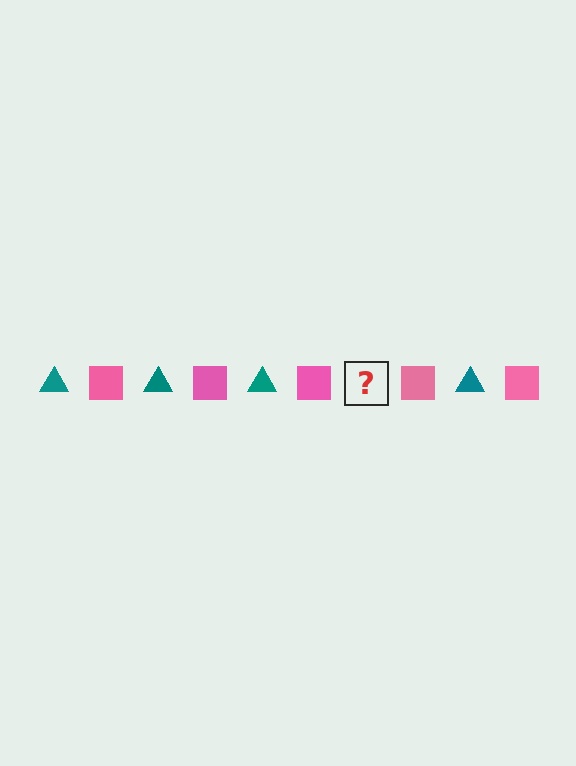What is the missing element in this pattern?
The missing element is a teal triangle.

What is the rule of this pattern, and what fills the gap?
The rule is that the pattern alternates between teal triangle and pink square. The gap should be filled with a teal triangle.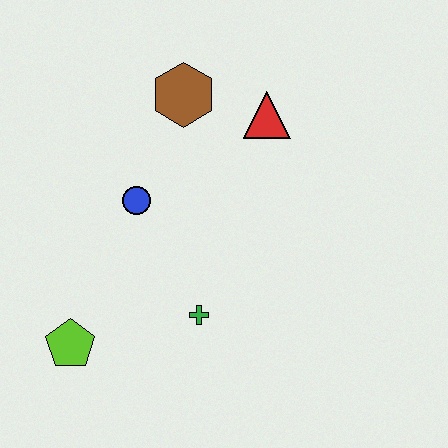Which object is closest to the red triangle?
The brown hexagon is closest to the red triangle.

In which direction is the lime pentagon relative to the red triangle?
The lime pentagon is below the red triangle.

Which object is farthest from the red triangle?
The lime pentagon is farthest from the red triangle.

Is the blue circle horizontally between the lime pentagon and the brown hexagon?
Yes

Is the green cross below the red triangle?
Yes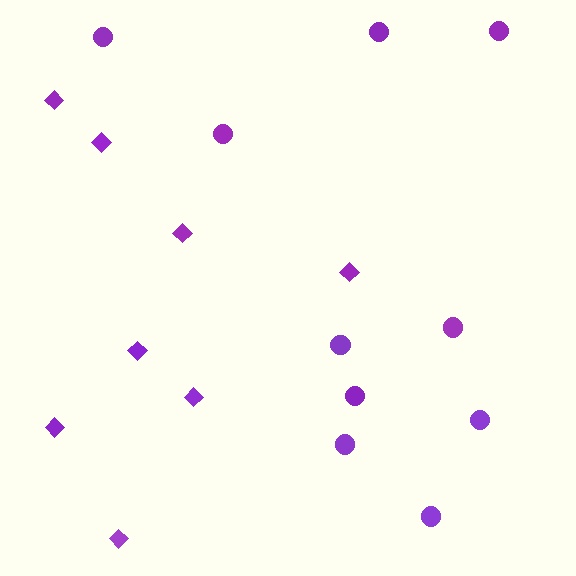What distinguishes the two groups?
There are 2 groups: one group of diamonds (8) and one group of circles (10).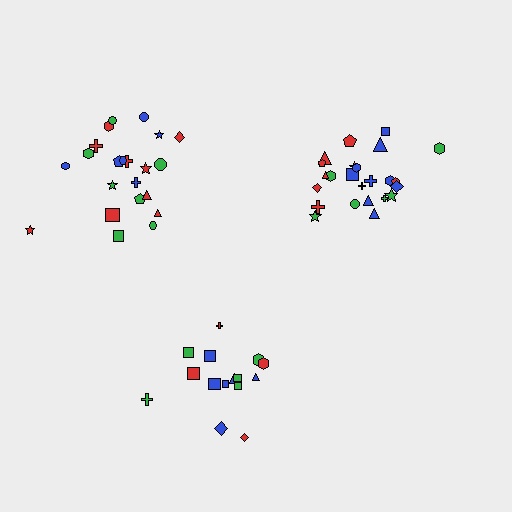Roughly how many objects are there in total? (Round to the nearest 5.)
Roughly 60 objects in total.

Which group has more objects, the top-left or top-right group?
The top-right group.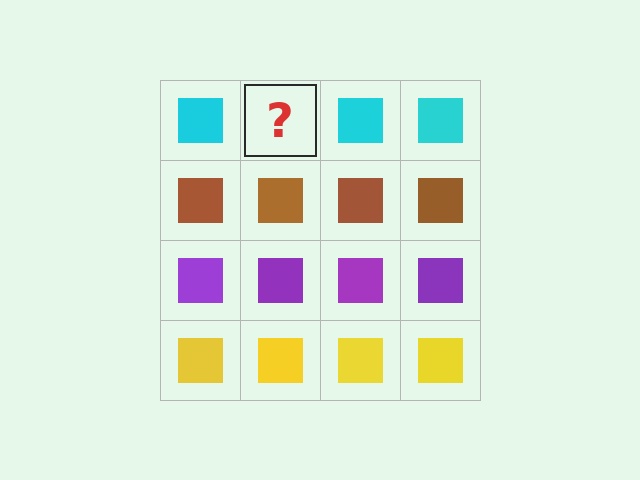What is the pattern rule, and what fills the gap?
The rule is that each row has a consistent color. The gap should be filled with a cyan square.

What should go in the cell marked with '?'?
The missing cell should contain a cyan square.